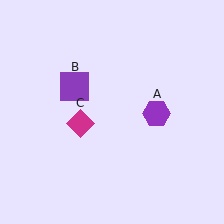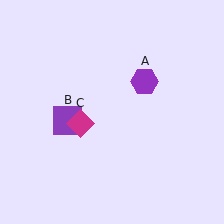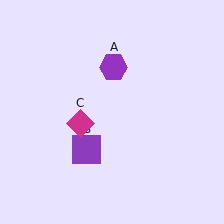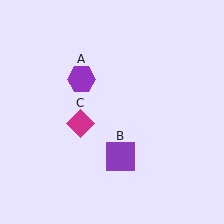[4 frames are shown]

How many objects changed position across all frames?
2 objects changed position: purple hexagon (object A), purple square (object B).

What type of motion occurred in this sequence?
The purple hexagon (object A), purple square (object B) rotated counterclockwise around the center of the scene.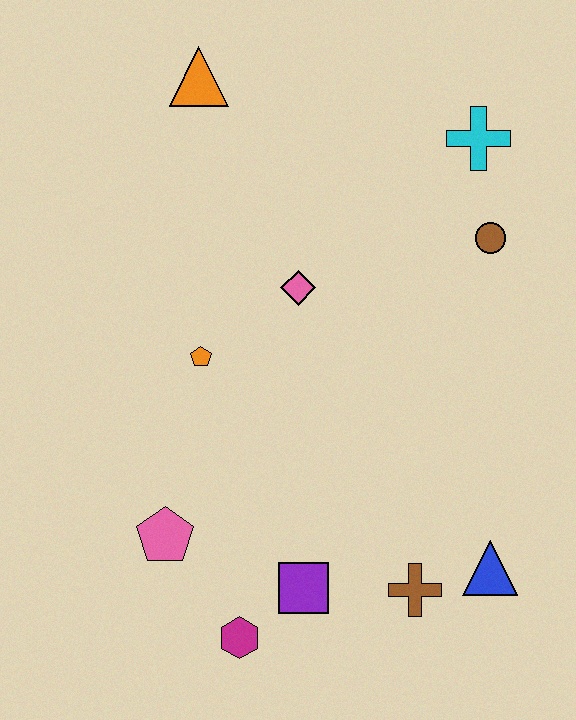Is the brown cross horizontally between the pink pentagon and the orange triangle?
No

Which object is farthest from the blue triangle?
The orange triangle is farthest from the blue triangle.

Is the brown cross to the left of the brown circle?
Yes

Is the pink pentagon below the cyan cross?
Yes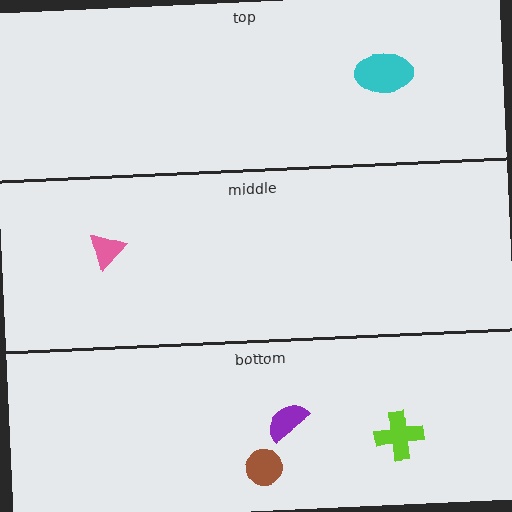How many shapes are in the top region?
1.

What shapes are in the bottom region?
The brown circle, the purple semicircle, the lime cross.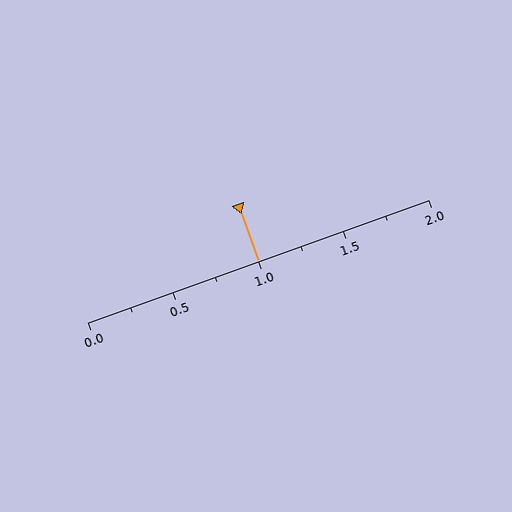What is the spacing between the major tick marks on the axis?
The major ticks are spaced 0.5 apart.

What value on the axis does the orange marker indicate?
The marker indicates approximately 1.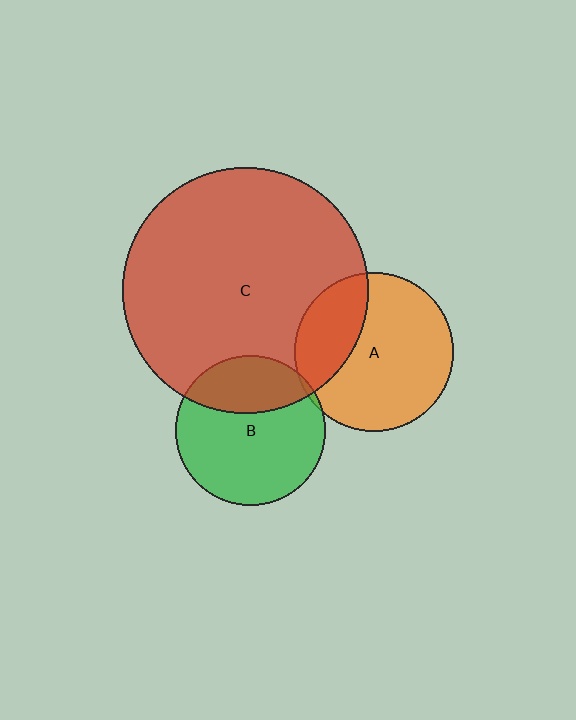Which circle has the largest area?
Circle C (red).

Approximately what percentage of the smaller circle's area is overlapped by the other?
Approximately 5%.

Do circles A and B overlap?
Yes.